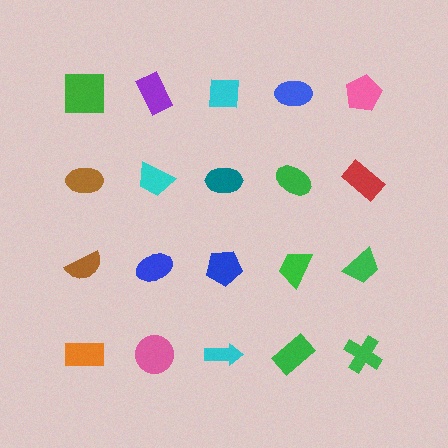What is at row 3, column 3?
A blue pentagon.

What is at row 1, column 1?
A green square.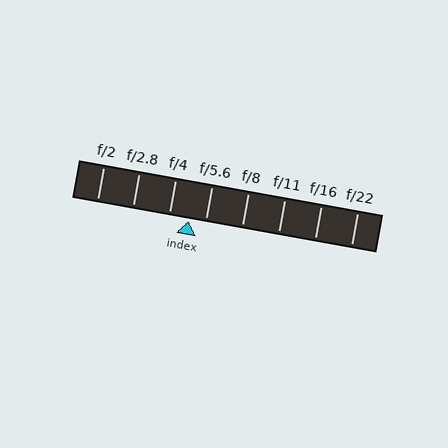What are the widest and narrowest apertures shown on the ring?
The widest aperture shown is f/2 and the narrowest is f/22.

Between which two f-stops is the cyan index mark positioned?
The index mark is between f/4 and f/5.6.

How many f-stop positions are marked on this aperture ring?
There are 8 f-stop positions marked.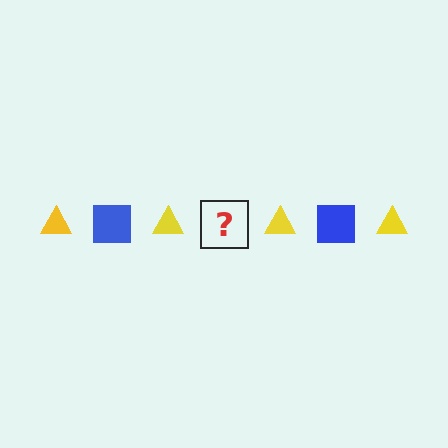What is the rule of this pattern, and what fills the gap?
The rule is that the pattern alternates between yellow triangle and blue square. The gap should be filled with a blue square.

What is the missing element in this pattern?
The missing element is a blue square.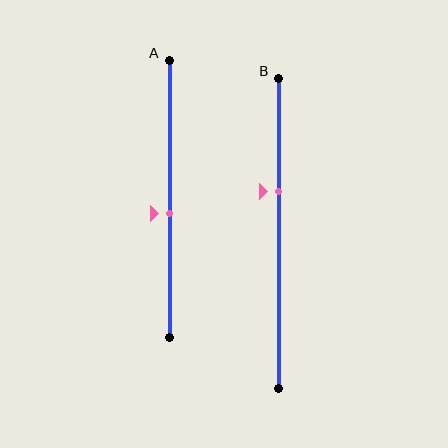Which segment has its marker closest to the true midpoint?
Segment A has its marker closest to the true midpoint.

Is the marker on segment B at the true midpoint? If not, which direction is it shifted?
No, the marker on segment B is shifted upward by about 14% of the segment length.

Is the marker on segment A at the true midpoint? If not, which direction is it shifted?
No, the marker on segment A is shifted downward by about 5% of the segment length.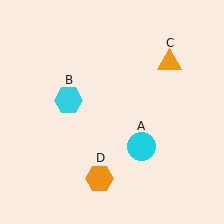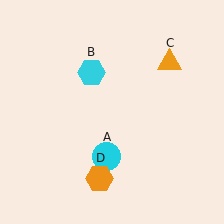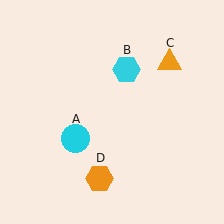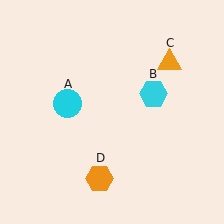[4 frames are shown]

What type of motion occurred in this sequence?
The cyan circle (object A), cyan hexagon (object B) rotated clockwise around the center of the scene.